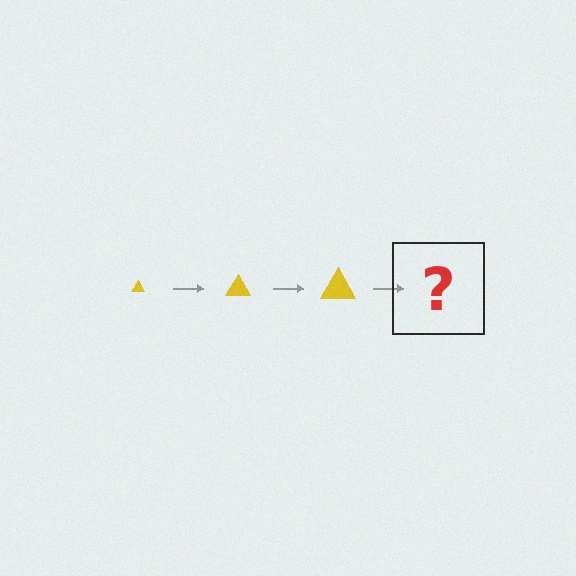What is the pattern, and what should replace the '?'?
The pattern is that the triangle gets progressively larger each step. The '?' should be a yellow triangle, larger than the previous one.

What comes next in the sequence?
The next element should be a yellow triangle, larger than the previous one.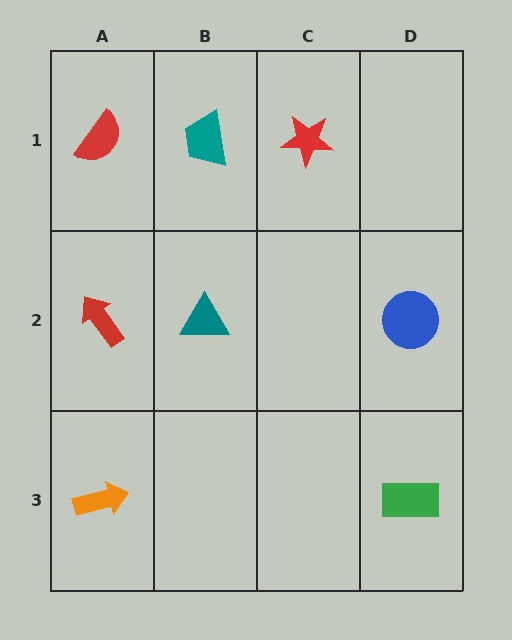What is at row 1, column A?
A red semicircle.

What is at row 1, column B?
A teal trapezoid.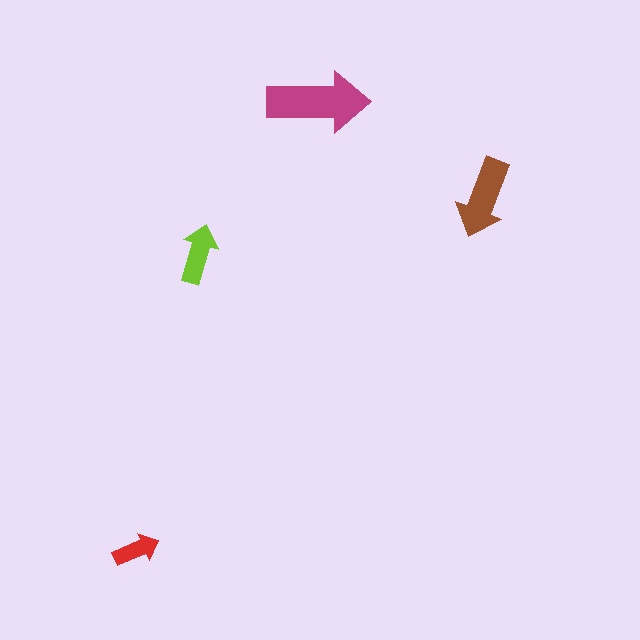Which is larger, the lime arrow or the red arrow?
The lime one.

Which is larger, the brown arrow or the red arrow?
The brown one.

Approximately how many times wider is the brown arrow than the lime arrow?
About 1.5 times wider.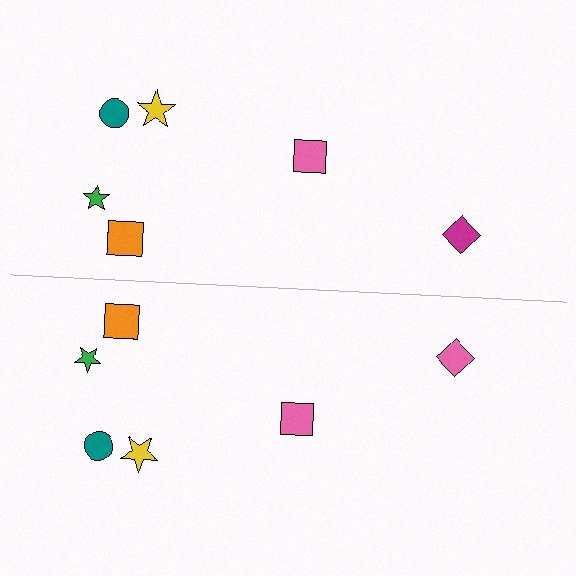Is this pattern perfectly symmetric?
No, the pattern is not perfectly symmetric. The pink diamond on the bottom side breaks the symmetry — its mirror counterpart is magenta.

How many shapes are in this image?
There are 12 shapes in this image.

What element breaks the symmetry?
The pink diamond on the bottom side breaks the symmetry — its mirror counterpart is magenta.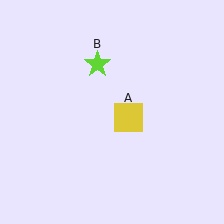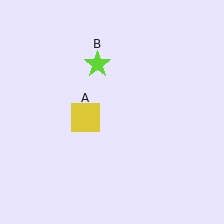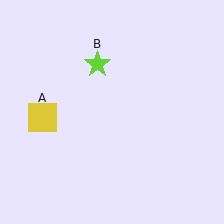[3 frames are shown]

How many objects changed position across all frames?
1 object changed position: yellow square (object A).